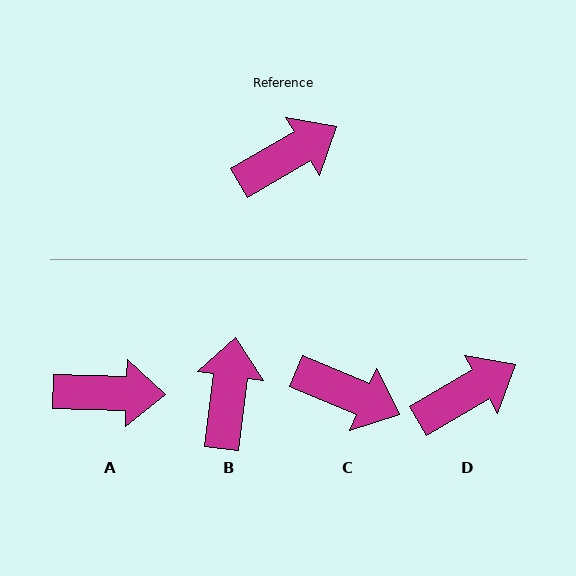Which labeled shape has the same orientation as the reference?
D.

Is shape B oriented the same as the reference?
No, it is off by about 53 degrees.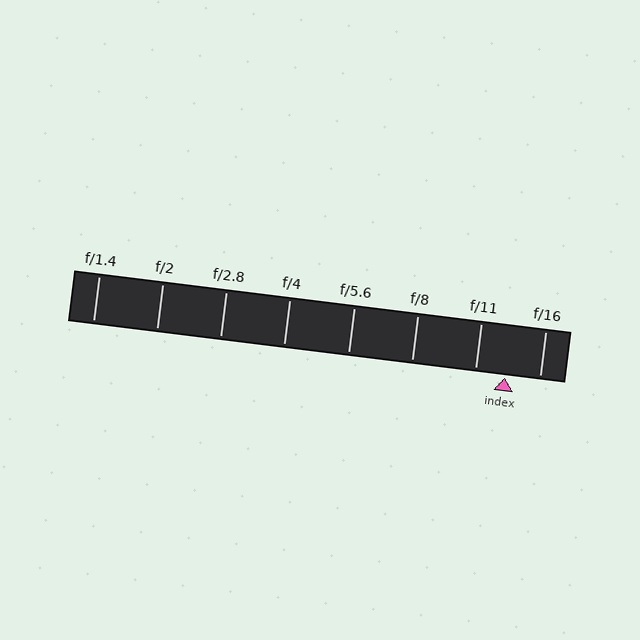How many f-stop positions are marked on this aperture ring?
There are 8 f-stop positions marked.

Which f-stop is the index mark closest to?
The index mark is closest to f/11.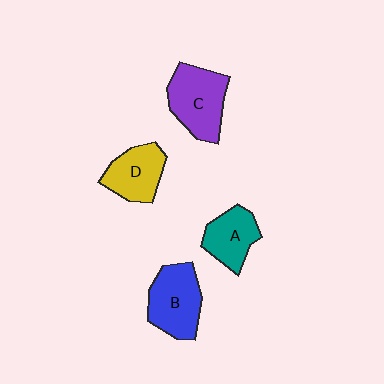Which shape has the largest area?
Shape C (purple).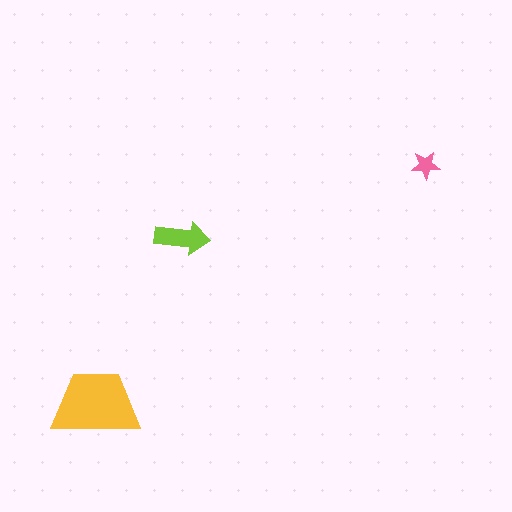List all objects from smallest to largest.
The pink star, the lime arrow, the yellow trapezoid.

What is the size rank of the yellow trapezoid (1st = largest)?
1st.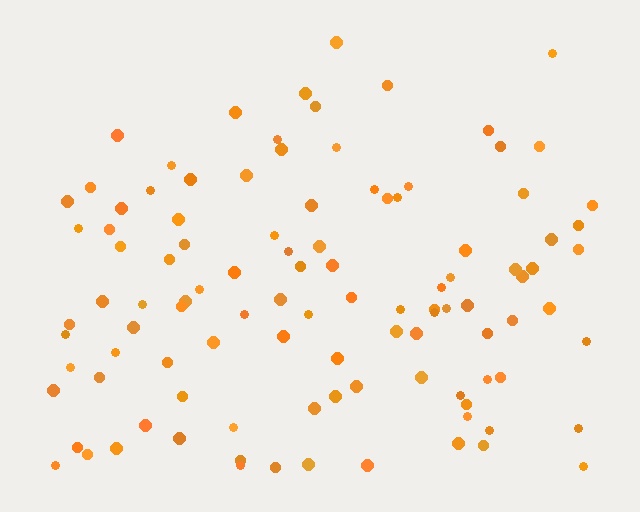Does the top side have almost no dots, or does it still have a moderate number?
Still a moderate number, just noticeably fewer than the bottom.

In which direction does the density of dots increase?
From top to bottom, with the bottom side densest.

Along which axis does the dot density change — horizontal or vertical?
Vertical.